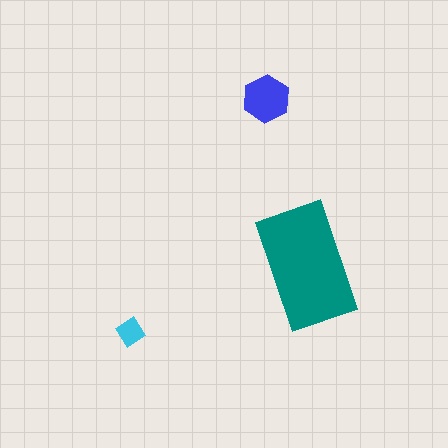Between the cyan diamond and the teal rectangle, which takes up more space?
The teal rectangle.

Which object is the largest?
The teal rectangle.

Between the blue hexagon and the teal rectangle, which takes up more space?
The teal rectangle.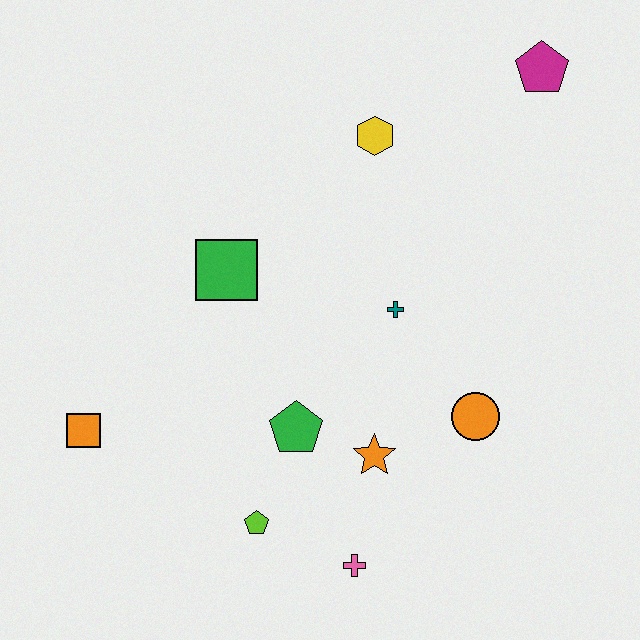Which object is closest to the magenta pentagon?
The yellow hexagon is closest to the magenta pentagon.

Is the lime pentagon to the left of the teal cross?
Yes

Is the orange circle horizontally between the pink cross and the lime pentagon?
No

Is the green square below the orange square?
No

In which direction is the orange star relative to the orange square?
The orange star is to the right of the orange square.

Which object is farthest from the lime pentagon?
The magenta pentagon is farthest from the lime pentagon.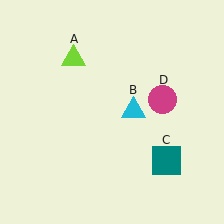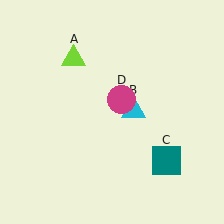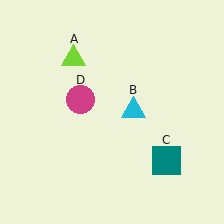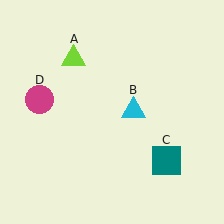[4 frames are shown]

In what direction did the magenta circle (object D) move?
The magenta circle (object D) moved left.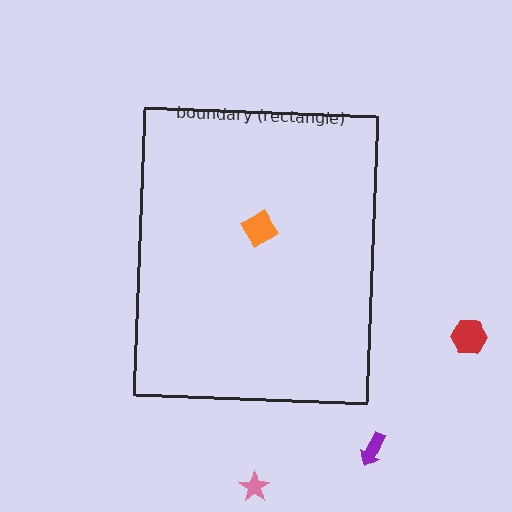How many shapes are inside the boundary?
1 inside, 3 outside.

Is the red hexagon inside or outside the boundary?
Outside.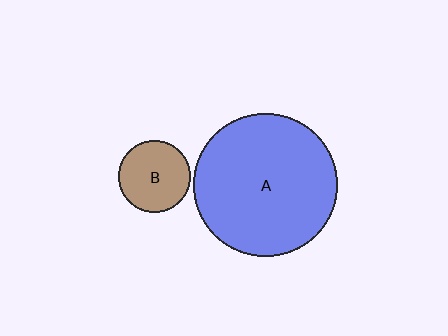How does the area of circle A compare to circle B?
Approximately 4.0 times.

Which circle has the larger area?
Circle A (blue).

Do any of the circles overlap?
No, none of the circles overlap.